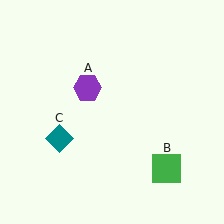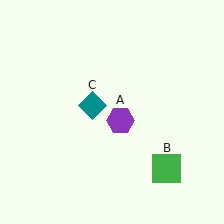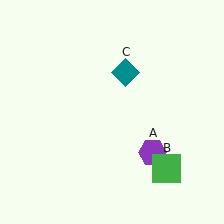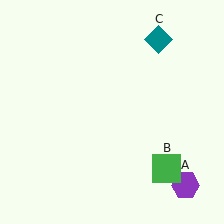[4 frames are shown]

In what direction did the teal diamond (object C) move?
The teal diamond (object C) moved up and to the right.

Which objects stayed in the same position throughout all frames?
Green square (object B) remained stationary.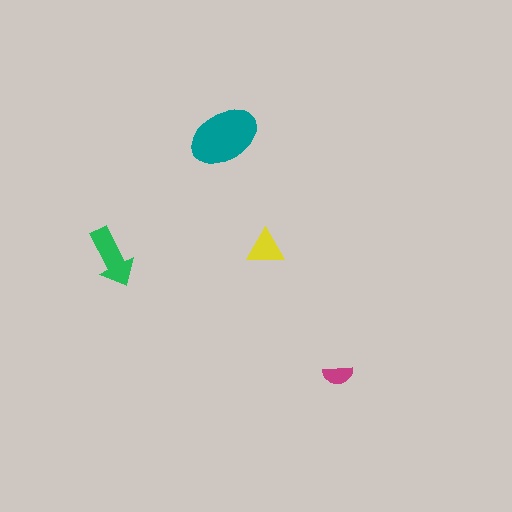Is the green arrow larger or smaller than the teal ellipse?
Smaller.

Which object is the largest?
The teal ellipse.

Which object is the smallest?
The magenta semicircle.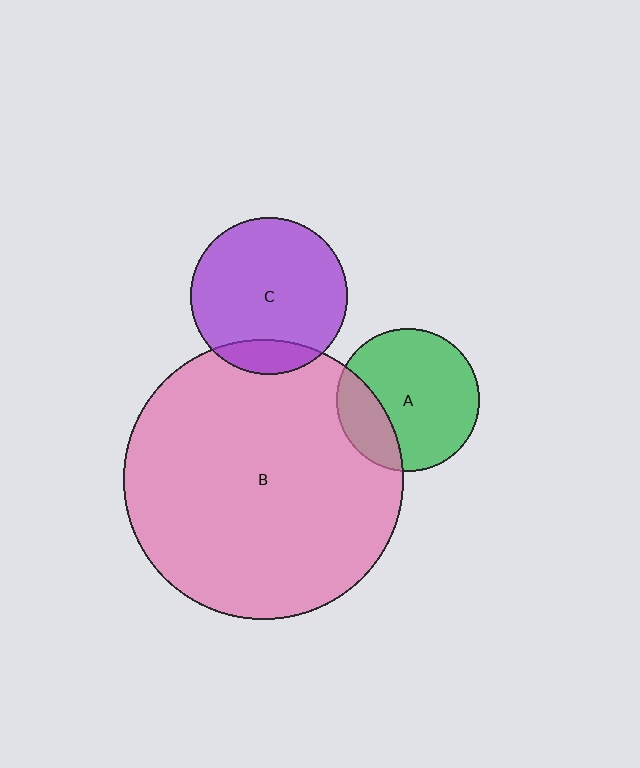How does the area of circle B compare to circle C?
Approximately 3.2 times.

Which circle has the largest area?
Circle B (pink).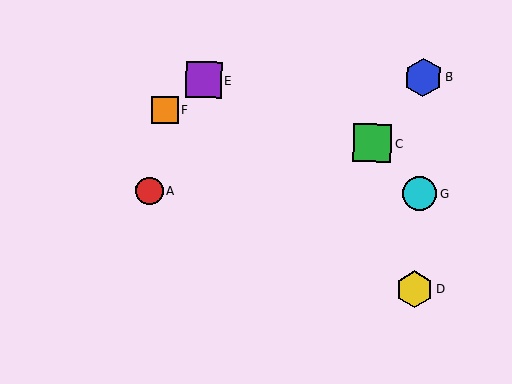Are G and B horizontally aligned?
No, G is at y≈194 and B is at y≈78.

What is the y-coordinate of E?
Object E is at y≈80.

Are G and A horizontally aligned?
Yes, both are at y≈194.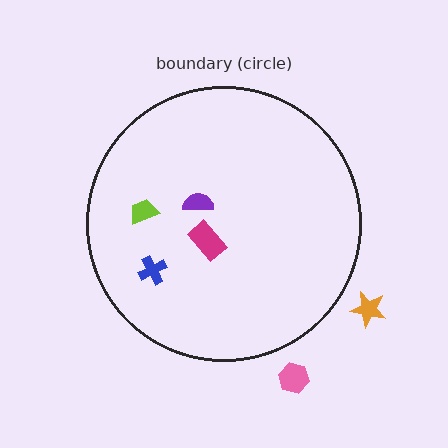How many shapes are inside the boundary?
4 inside, 2 outside.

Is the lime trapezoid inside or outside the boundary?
Inside.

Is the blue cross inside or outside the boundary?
Inside.